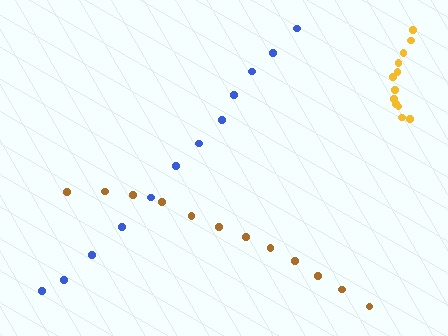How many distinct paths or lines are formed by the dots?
There are 3 distinct paths.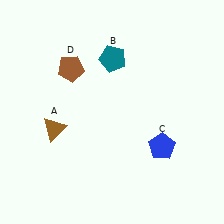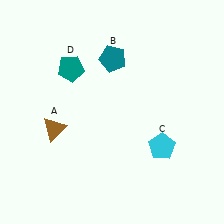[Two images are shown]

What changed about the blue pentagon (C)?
In Image 1, C is blue. In Image 2, it changed to cyan.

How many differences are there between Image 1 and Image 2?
There are 2 differences between the two images.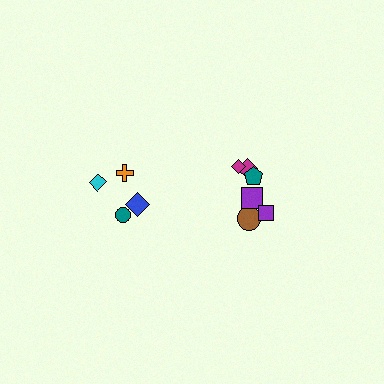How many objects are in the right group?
There are 6 objects.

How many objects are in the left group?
There are 4 objects.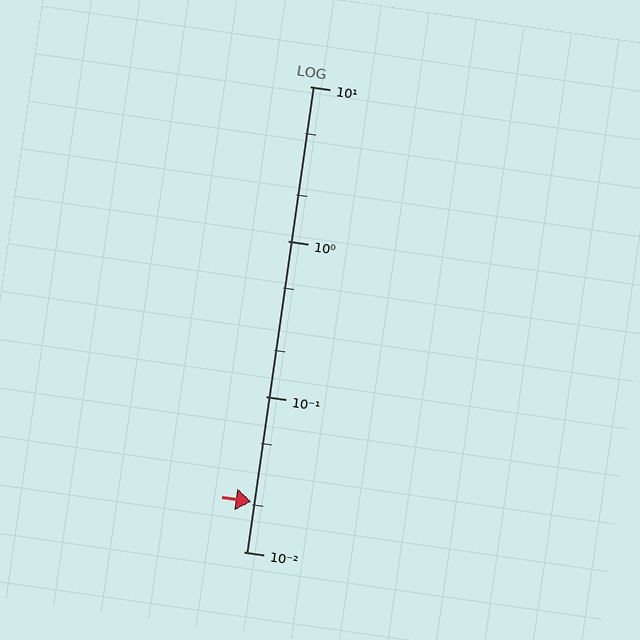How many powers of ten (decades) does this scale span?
The scale spans 3 decades, from 0.01 to 10.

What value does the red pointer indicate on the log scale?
The pointer indicates approximately 0.021.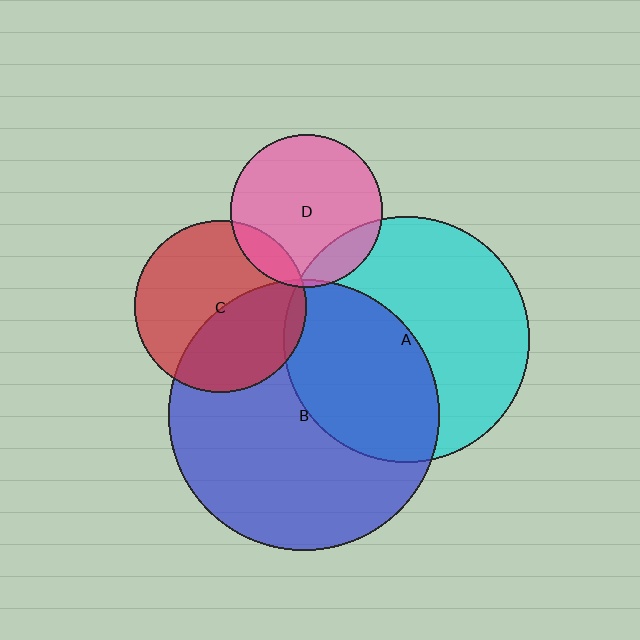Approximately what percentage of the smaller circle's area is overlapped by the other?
Approximately 5%.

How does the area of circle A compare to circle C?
Approximately 2.0 times.